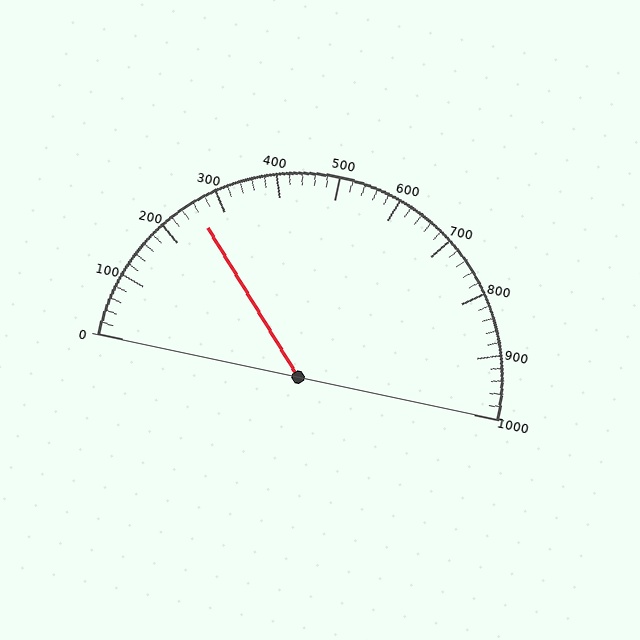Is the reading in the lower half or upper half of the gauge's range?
The reading is in the lower half of the range (0 to 1000).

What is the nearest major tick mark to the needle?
The nearest major tick mark is 300.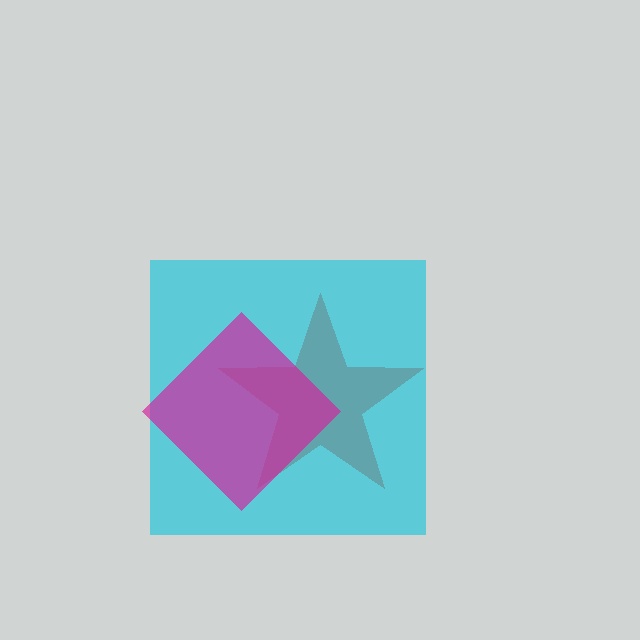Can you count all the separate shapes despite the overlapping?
Yes, there are 3 separate shapes.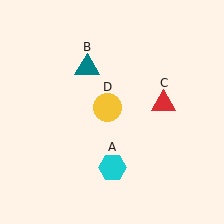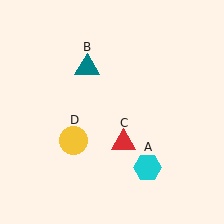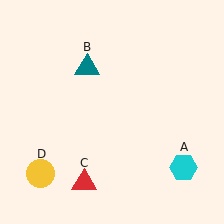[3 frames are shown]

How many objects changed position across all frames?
3 objects changed position: cyan hexagon (object A), red triangle (object C), yellow circle (object D).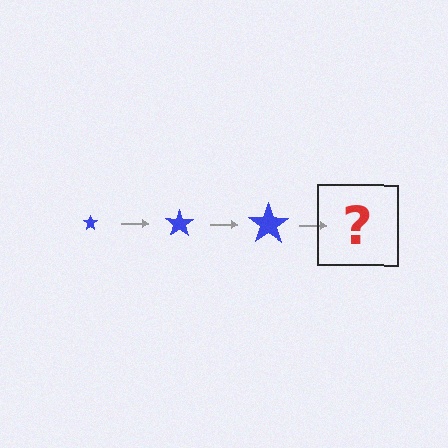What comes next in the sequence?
The next element should be a blue star, larger than the previous one.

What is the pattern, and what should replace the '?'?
The pattern is that the star gets progressively larger each step. The '?' should be a blue star, larger than the previous one.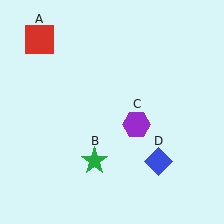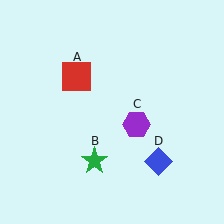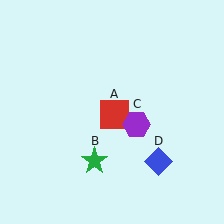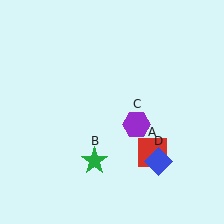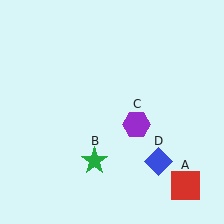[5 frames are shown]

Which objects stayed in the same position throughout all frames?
Green star (object B) and purple hexagon (object C) and blue diamond (object D) remained stationary.